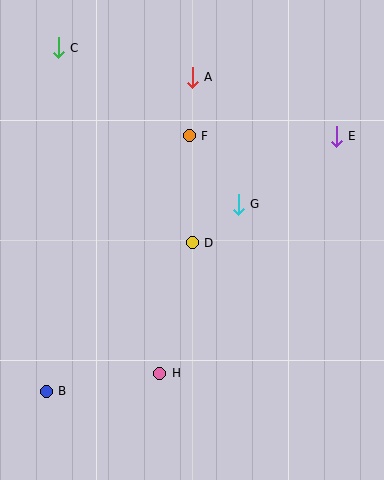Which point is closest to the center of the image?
Point D at (192, 243) is closest to the center.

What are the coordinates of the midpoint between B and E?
The midpoint between B and E is at (191, 264).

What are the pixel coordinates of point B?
Point B is at (46, 391).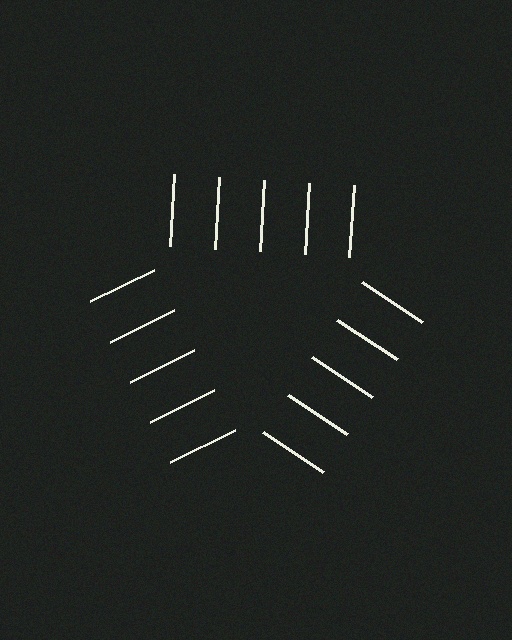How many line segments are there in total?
15 — 5 along each of the 3 edges.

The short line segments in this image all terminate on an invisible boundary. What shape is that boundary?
An illusory triangle — the line segments terminate on its edges but no continuous stroke is drawn.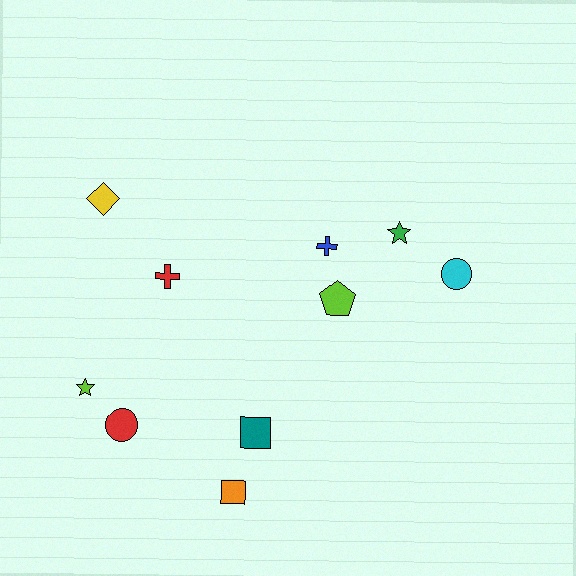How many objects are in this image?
There are 10 objects.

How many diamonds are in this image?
There is 1 diamond.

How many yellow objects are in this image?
There is 1 yellow object.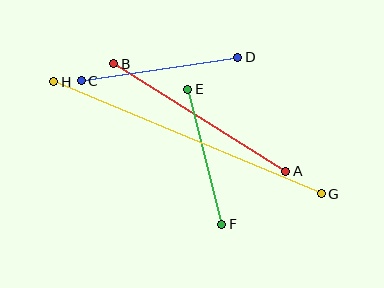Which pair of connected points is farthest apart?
Points G and H are farthest apart.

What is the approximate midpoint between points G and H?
The midpoint is at approximately (188, 138) pixels.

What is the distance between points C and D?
The distance is approximately 158 pixels.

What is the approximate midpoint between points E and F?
The midpoint is at approximately (205, 157) pixels.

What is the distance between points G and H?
The distance is approximately 290 pixels.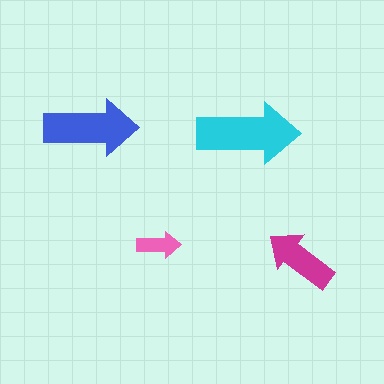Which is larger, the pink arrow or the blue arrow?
The blue one.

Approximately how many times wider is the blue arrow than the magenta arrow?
About 1.5 times wider.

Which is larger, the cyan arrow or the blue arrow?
The cyan one.